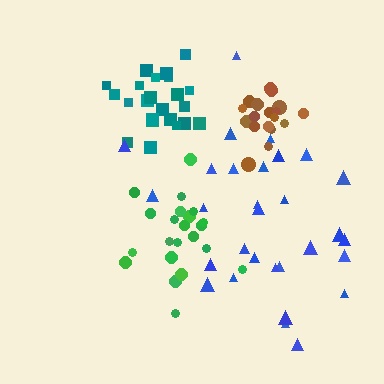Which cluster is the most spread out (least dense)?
Blue.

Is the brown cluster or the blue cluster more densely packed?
Brown.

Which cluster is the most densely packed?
Brown.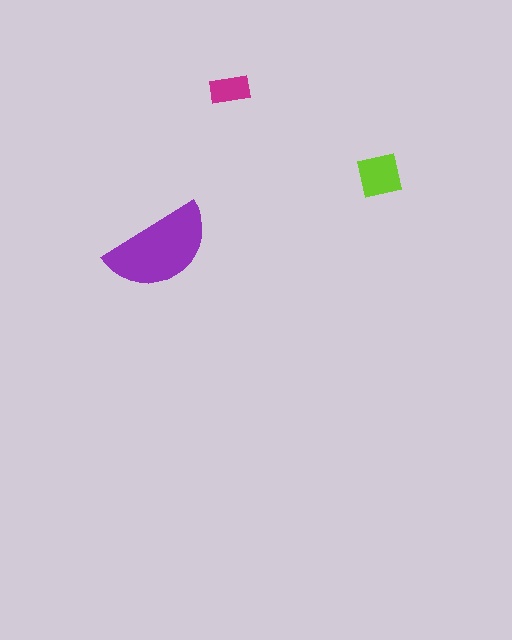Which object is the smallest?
The magenta rectangle.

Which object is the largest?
The purple semicircle.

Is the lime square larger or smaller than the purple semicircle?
Smaller.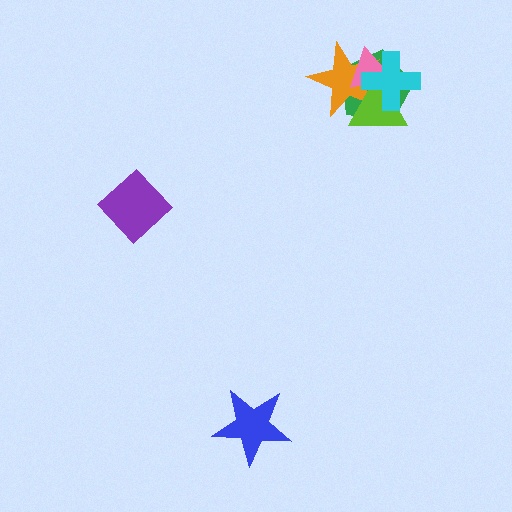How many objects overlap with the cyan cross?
4 objects overlap with the cyan cross.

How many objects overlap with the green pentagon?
4 objects overlap with the green pentagon.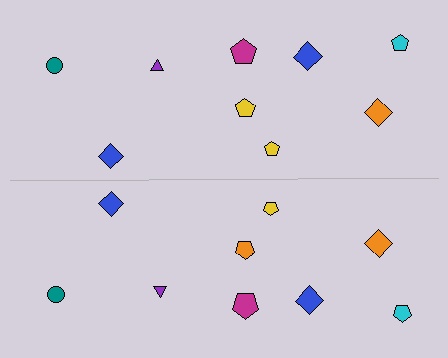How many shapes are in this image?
There are 18 shapes in this image.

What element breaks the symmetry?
The orange pentagon on the bottom side breaks the symmetry — its mirror counterpart is yellow.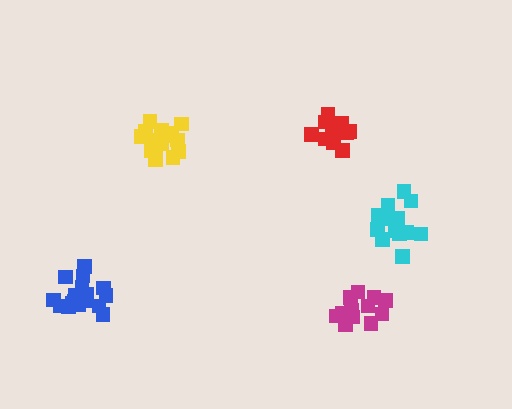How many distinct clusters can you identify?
There are 5 distinct clusters.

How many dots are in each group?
Group 1: 15 dots, Group 2: 19 dots, Group 3: 17 dots, Group 4: 13 dots, Group 5: 15 dots (79 total).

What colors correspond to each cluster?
The clusters are colored: cyan, blue, yellow, magenta, red.